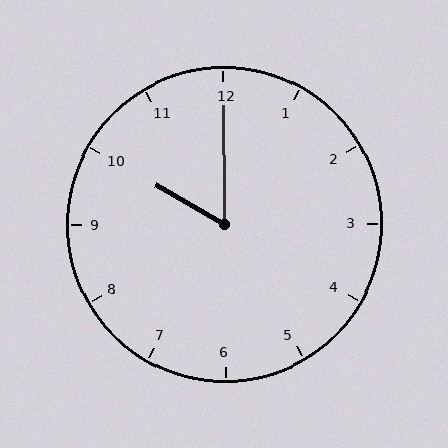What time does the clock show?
10:00.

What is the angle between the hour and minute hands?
Approximately 60 degrees.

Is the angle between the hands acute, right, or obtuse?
It is acute.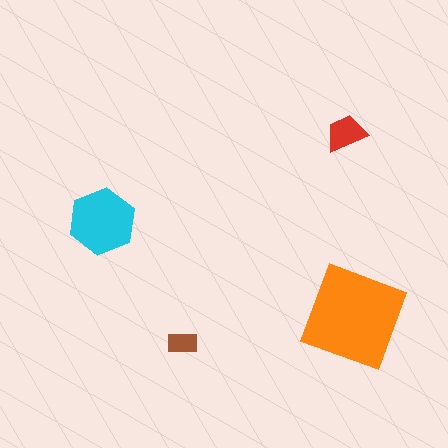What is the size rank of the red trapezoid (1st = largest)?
3rd.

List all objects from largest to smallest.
The orange square, the cyan hexagon, the red trapezoid, the brown rectangle.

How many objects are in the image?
There are 4 objects in the image.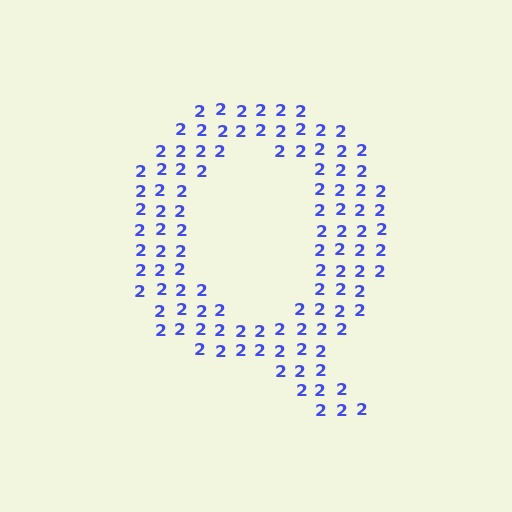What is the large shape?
The large shape is the letter Q.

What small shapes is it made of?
It is made of small digit 2's.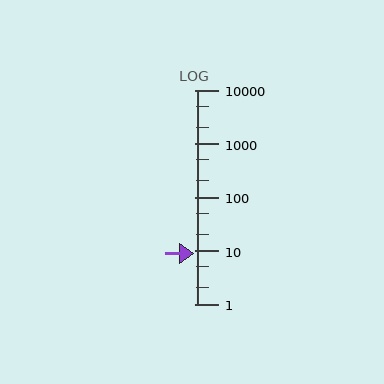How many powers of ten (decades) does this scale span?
The scale spans 4 decades, from 1 to 10000.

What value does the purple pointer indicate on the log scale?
The pointer indicates approximately 8.8.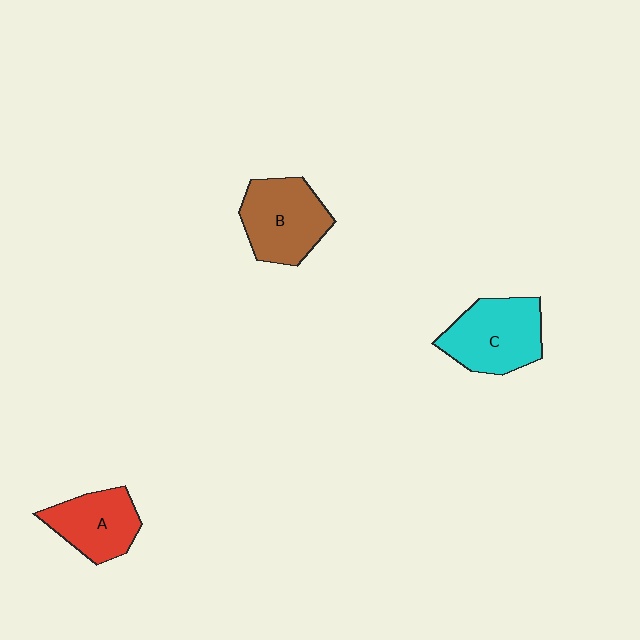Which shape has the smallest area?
Shape A (red).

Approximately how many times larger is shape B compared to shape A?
Approximately 1.2 times.